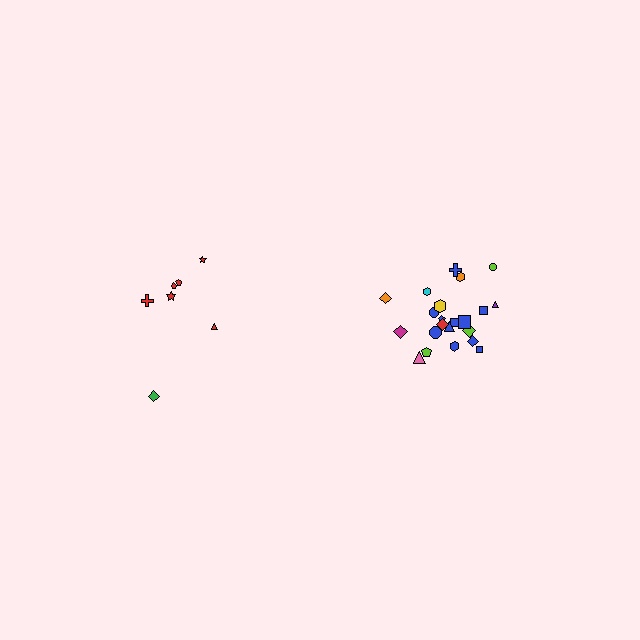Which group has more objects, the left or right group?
The right group.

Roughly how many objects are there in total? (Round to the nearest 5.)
Roughly 30 objects in total.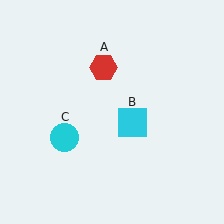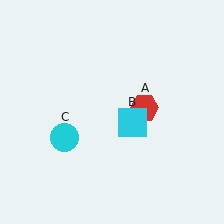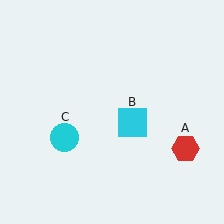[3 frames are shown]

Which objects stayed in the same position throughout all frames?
Cyan square (object B) and cyan circle (object C) remained stationary.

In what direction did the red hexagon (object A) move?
The red hexagon (object A) moved down and to the right.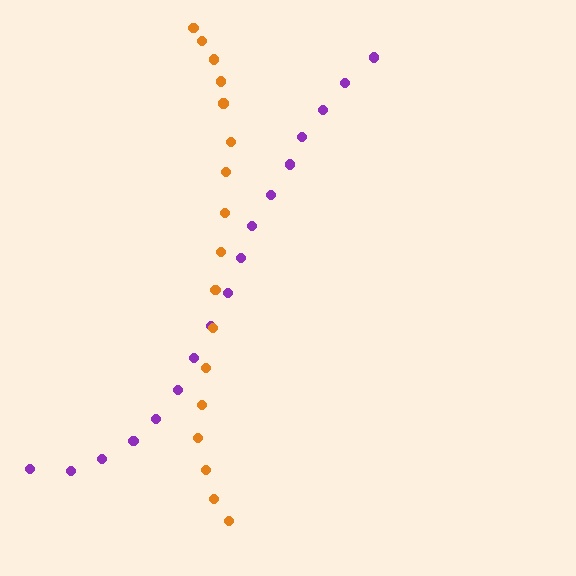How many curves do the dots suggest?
There are 2 distinct paths.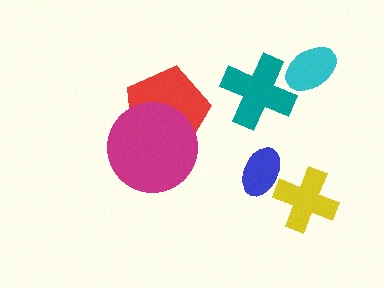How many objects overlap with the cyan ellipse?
1 object overlaps with the cyan ellipse.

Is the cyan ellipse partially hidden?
No, no other shape covers it.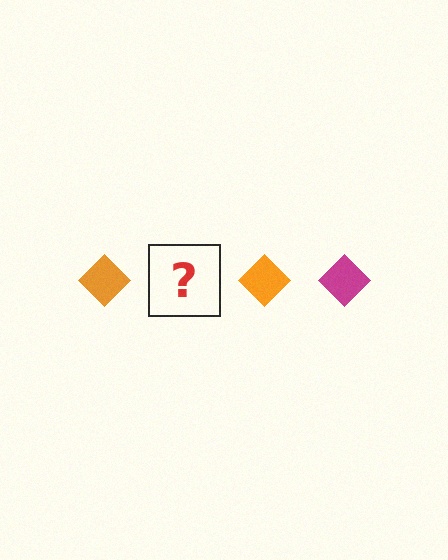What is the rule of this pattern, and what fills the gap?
The rule is that the pattern cycles through orange, magenta diamonds. The gap should be filled with a magenta diamond.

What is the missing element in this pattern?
The missing element is a magenta diamond.